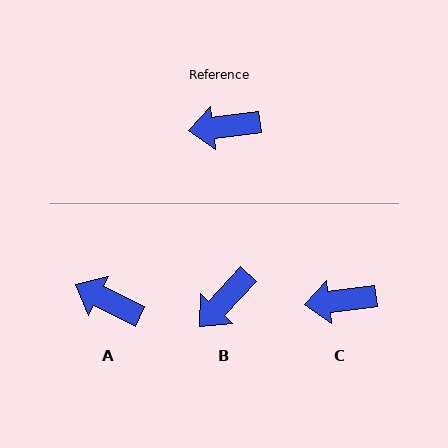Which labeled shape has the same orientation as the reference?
C.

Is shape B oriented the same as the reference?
No, it is off by about 40 degrees.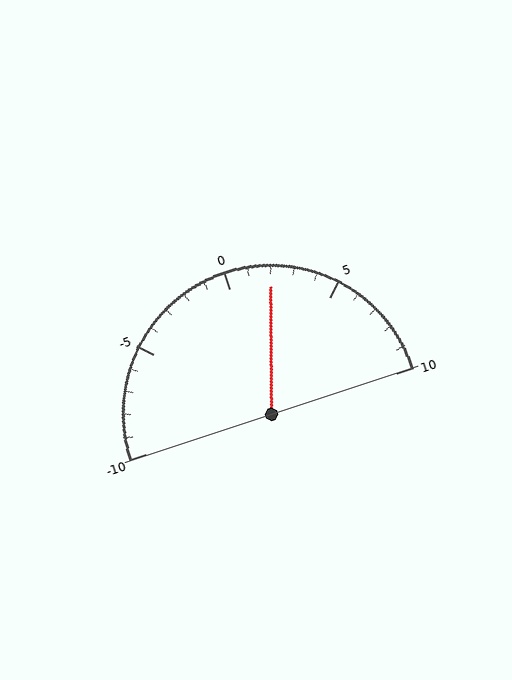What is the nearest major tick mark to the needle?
The nearest major tick mark is 0.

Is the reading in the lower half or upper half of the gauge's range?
The reading is in the upper half of the range (-10 to 10).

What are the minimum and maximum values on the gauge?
The gauge ranges from -10 to 10.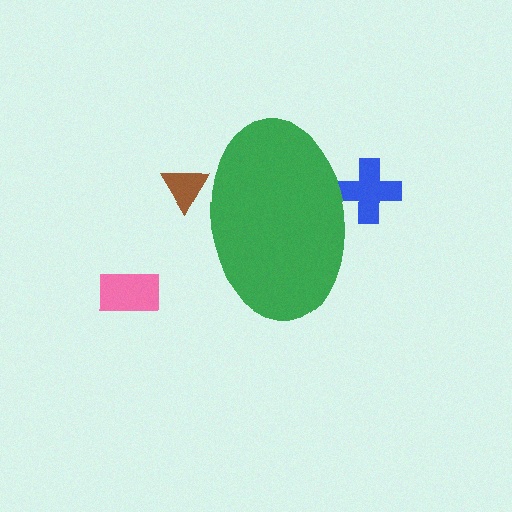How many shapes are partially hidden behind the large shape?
2 shapes are partially hidden.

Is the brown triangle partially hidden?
Yes, the brown triangle is partially hidden behind the green ellipse.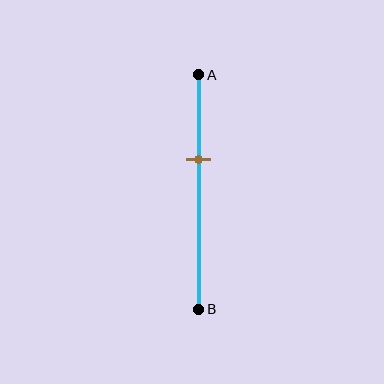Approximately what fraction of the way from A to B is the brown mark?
The brown mark is approximately 35% of the way from A to B.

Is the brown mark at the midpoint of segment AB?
No, the mark is at about 35% from A, not at the 50% midpoint.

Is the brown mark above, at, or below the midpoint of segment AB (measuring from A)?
The brown mark is above the midpoint of segment AB.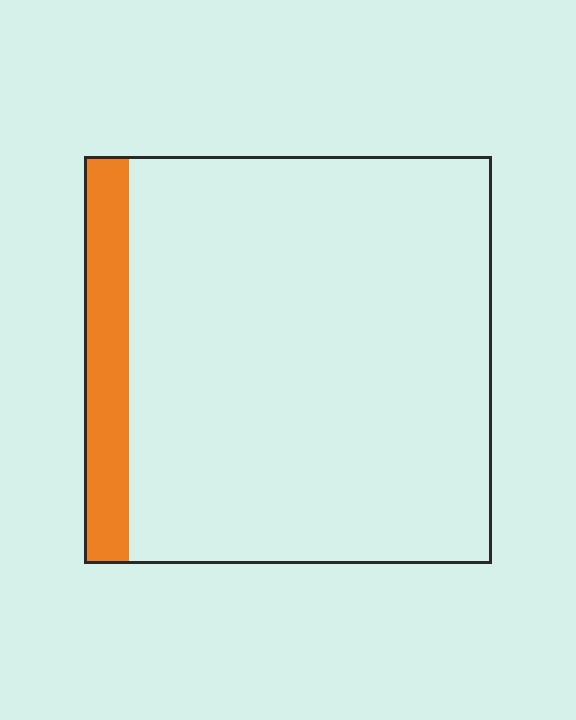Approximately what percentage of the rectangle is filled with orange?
Approximately 10%.